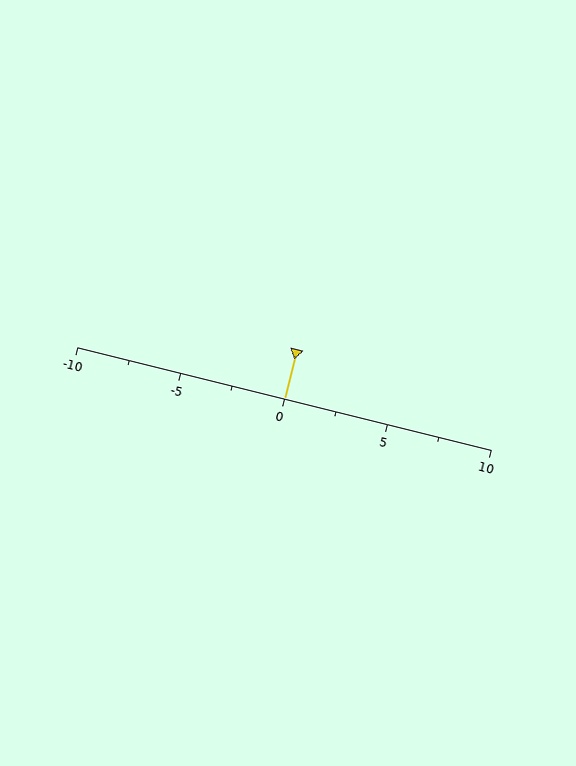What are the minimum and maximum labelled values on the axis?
The axis runs from -10 to 10.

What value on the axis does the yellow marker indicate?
The marker indicates approximately 0.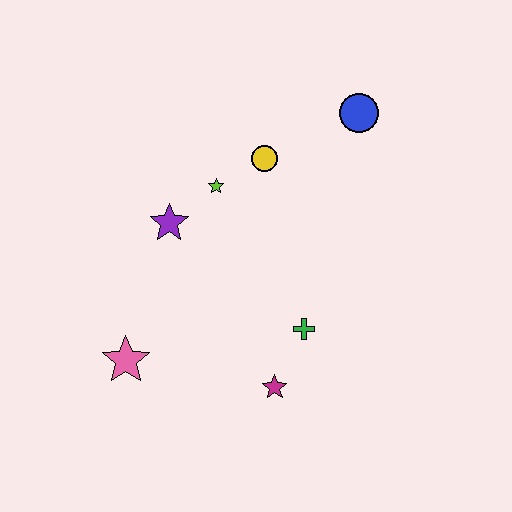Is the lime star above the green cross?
Yes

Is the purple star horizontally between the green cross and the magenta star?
No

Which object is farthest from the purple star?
The blue circle is farthest from the purple star.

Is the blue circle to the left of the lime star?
No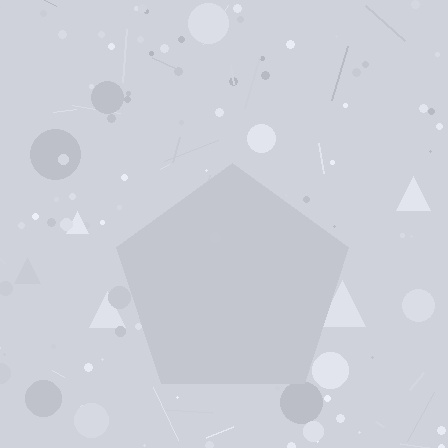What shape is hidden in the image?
A pentagon is hidden in the image.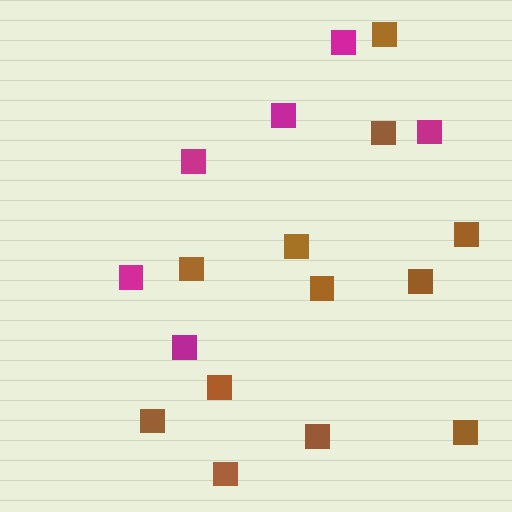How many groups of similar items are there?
There are 2 groups: one group of magenta squares (6) and one group of brown squares (12).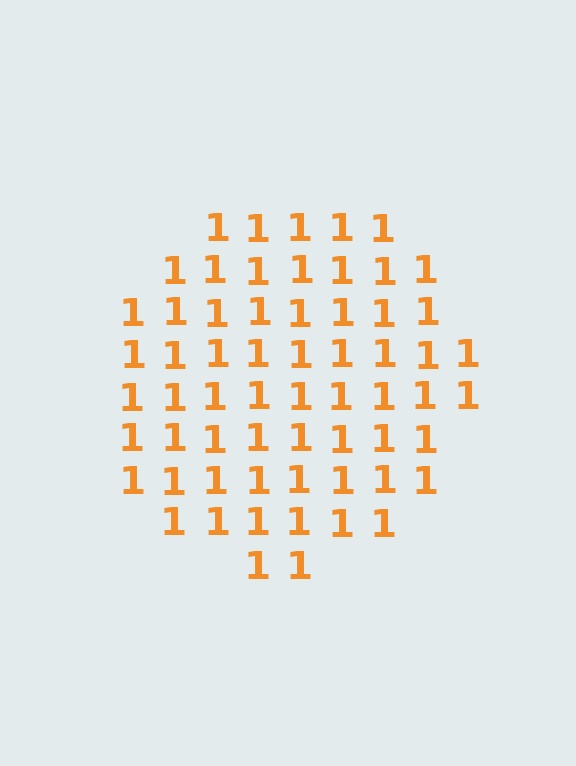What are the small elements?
The small elements are digit 1's.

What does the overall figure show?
The overall figure shows a circle.